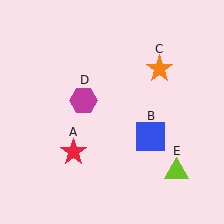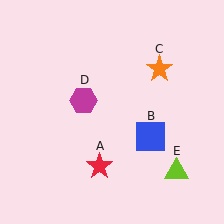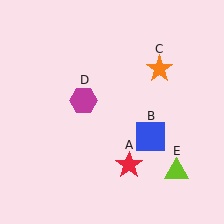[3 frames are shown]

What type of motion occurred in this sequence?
The red star (object A) rotated counterclockwise around the center of the scene.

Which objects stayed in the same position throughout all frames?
Blue square (object B) and orange star (object C) and magenta hexagon (object D) and lime triangle (object E) remained stationary.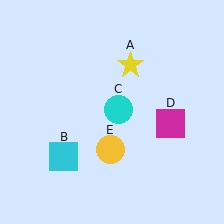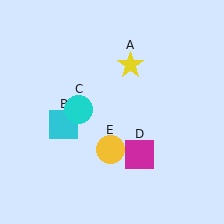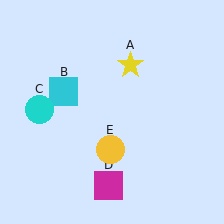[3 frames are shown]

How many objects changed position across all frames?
3 objects changed position: cyan square (object B), cyan circle (object C), magenta square (object D).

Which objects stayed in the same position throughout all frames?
Yellow star (object A) and yellow circle (object E) remained stationary.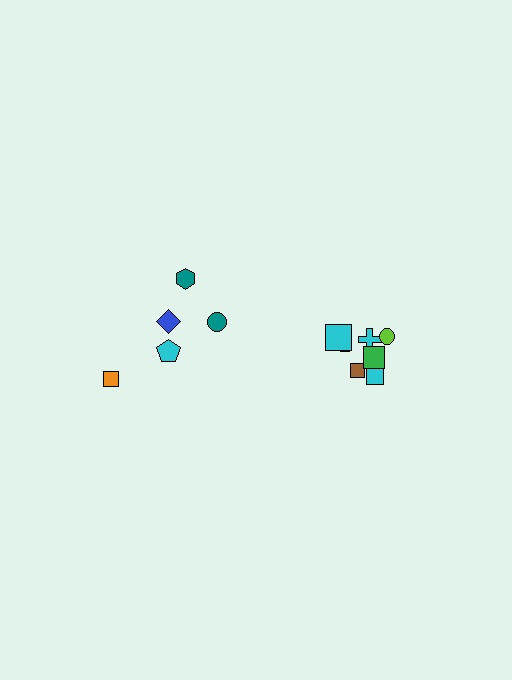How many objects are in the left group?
There are 5 objects.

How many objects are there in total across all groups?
There are 12 objects.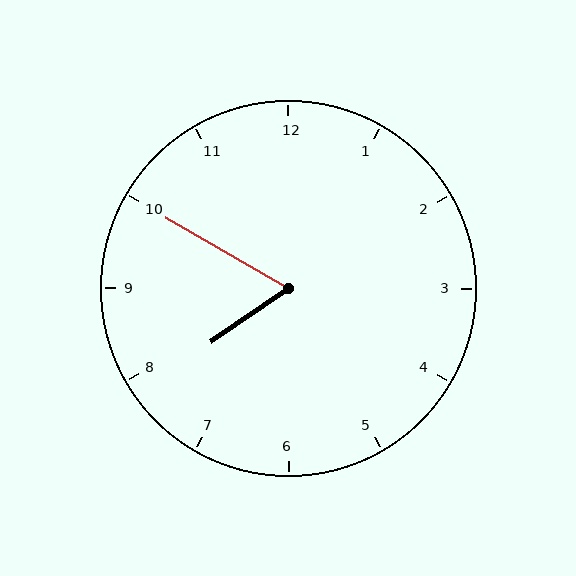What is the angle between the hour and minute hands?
Approximately 65 degrees.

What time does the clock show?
7:50.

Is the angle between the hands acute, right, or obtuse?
It is acute.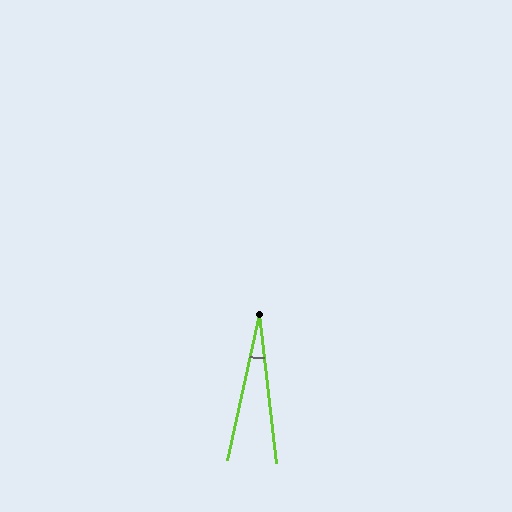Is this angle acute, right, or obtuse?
It is acute.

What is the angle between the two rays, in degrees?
Approximately 19 degrees.